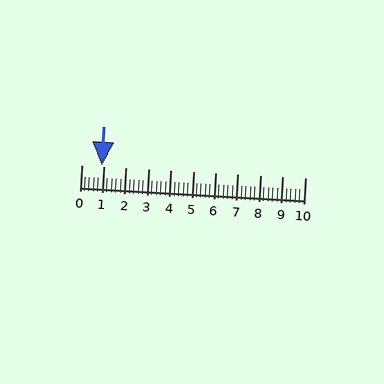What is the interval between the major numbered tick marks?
The major tick marks are spaced 1 units apart.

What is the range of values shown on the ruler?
The ruler shows values from 0 to 10.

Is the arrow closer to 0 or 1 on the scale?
The arrow is closer to 1.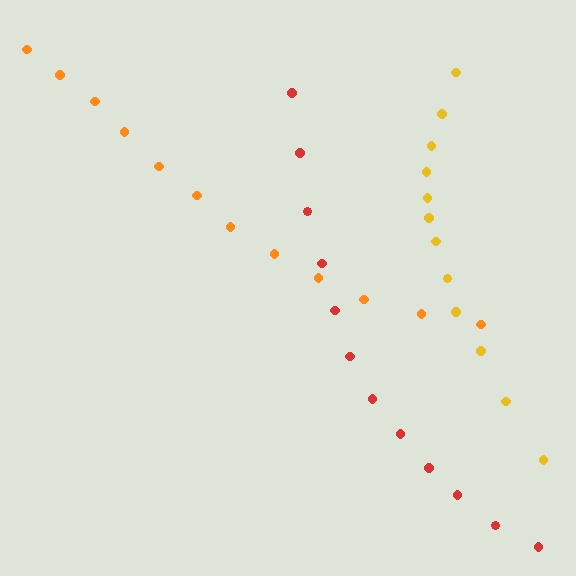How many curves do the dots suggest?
There are 3 distinct paths.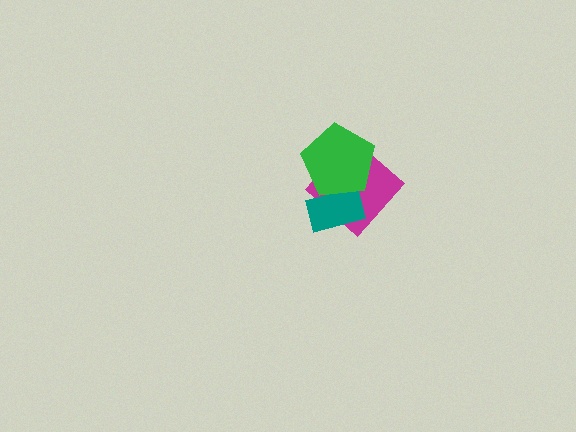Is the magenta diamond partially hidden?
Yes, it is partially covered by another shape.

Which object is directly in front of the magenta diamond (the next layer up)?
The teal rectangle is directly in front of the magenta diamond.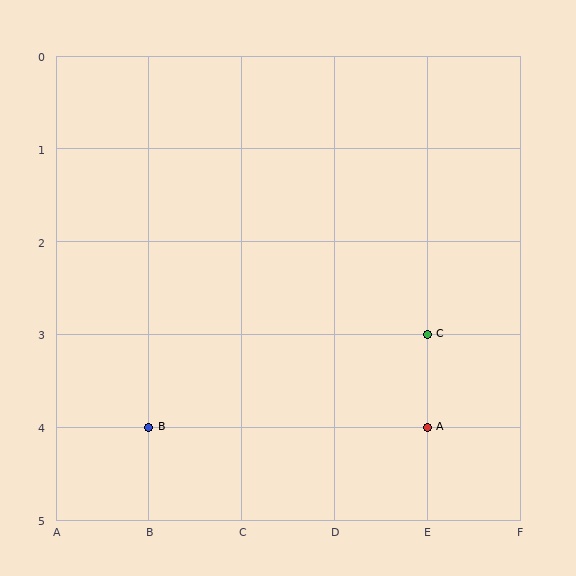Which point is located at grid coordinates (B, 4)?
Point B is at (B, 4).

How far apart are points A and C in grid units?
Points A and C are 1 row apart.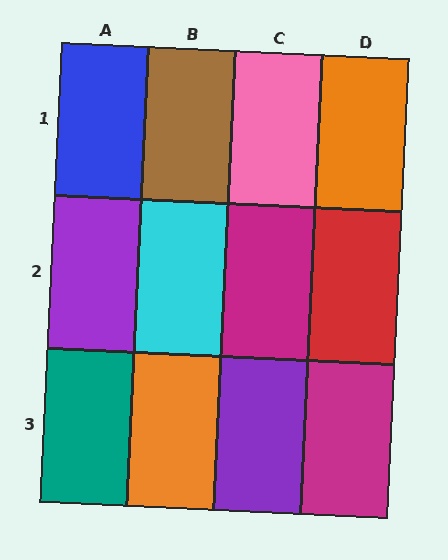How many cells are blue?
1 cell is blue.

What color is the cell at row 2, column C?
Magenta.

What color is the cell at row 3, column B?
Orange.